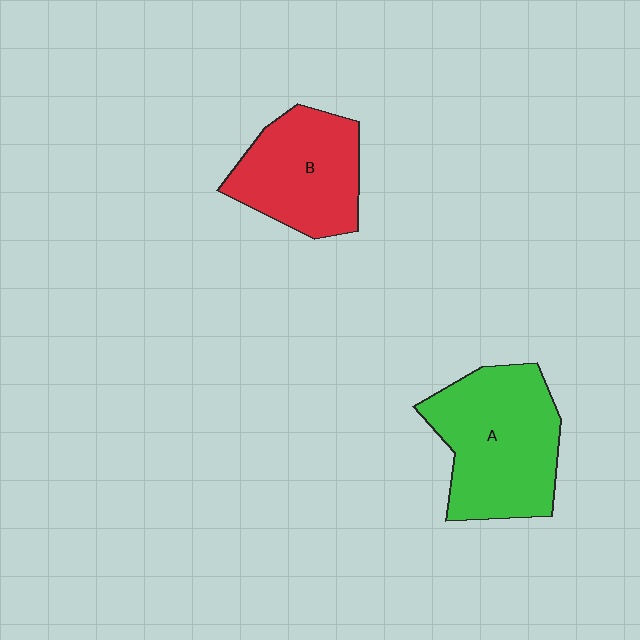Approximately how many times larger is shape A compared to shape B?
Approximately 1.3 times.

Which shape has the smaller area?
Shape B (red).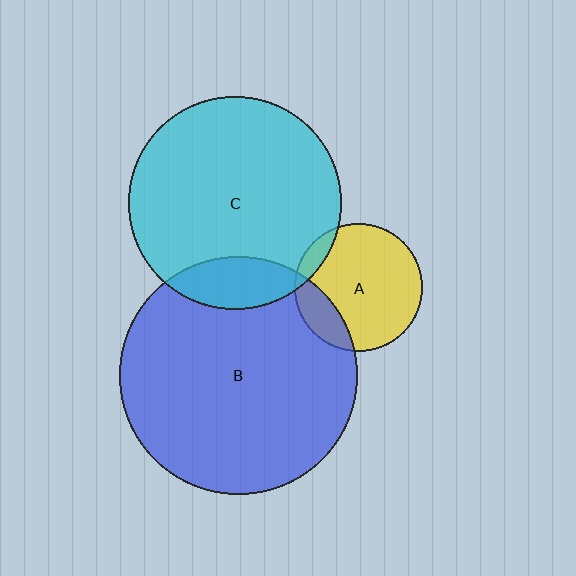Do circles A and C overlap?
Yes.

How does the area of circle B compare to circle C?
Approximately 1.2 times.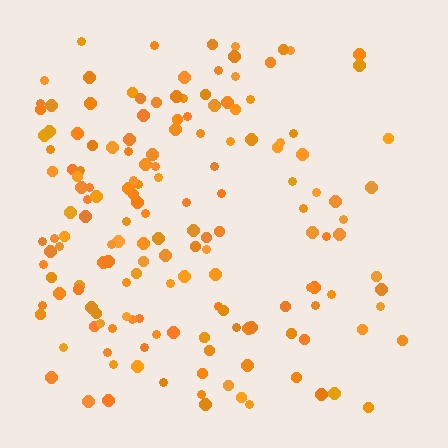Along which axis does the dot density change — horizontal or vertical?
Horizontal.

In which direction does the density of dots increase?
From right to left, with the left side densest.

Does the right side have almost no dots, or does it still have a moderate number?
Still a moderate number, just noticeably fewer than the left.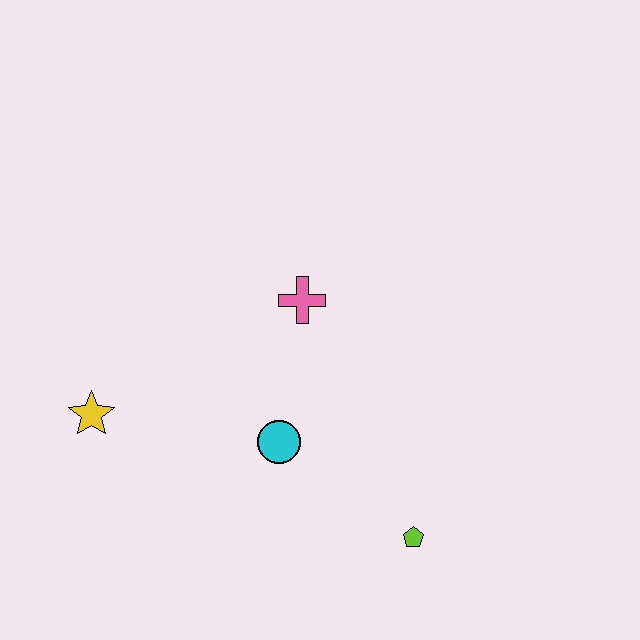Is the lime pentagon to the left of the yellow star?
No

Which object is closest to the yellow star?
The cyan circle is closest to the yellow star.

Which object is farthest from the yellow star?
The lime pentagon is farthest from the yellow star.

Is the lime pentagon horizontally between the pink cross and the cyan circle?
No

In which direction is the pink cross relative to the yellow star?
The pink cross is to the right of the yellow star.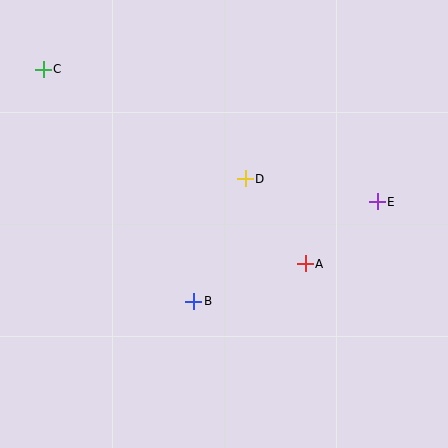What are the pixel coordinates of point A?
Point A is at (305, 264).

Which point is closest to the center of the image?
Point D at (245, 179) is closest to the center.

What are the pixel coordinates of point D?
Point D is at (245, 179).